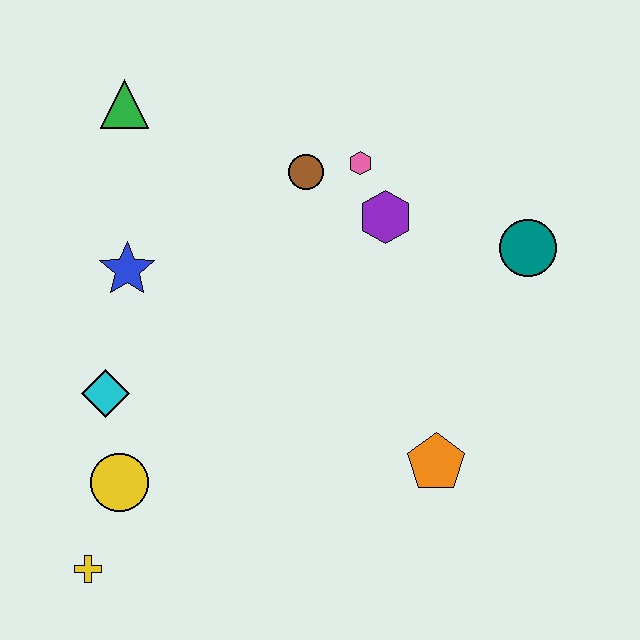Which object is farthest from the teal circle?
The yellow cross is farthest from the teal circle.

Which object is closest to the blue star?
The cyan diamond is closest to the blue star.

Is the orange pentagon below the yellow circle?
No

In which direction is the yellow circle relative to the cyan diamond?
The yellow circle is below the cyan diamond.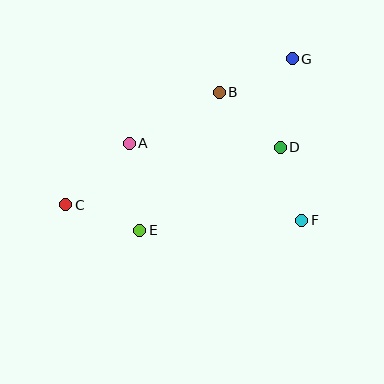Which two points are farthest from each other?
Points C and G are farthest from each other.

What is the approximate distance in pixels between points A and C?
The distance between A and C is approximately 88 pixels.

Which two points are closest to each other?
Points D and F are closest to each other.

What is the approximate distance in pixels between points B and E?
The distance between B and E is approximately 159 pixels.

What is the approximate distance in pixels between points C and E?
The distance between C and E is approximately 79 pixels.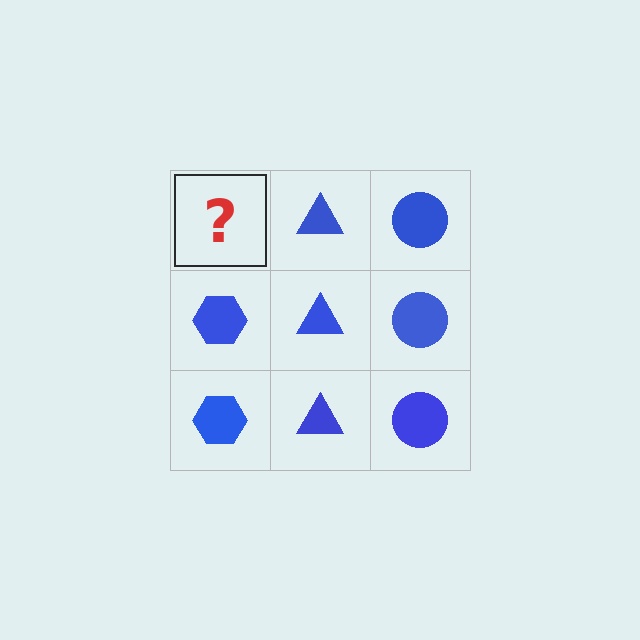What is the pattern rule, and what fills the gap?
The rule is that each column has a consistent shape. The gap should be filled with a blue hexagon.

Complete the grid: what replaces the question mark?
The question mark should be replaced with a blue hexagon.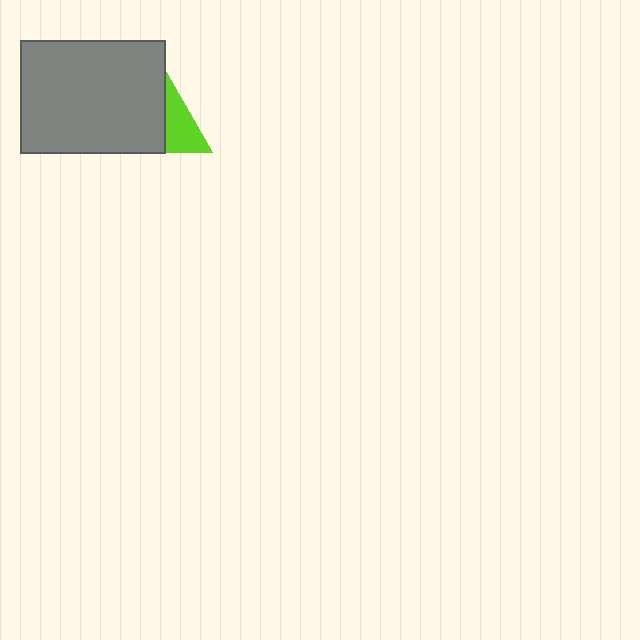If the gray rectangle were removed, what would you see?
You would see the complete lime triangle.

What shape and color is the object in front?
The object in front is a gray rectangle.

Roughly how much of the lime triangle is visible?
A small part of it is visible (roughly 34%).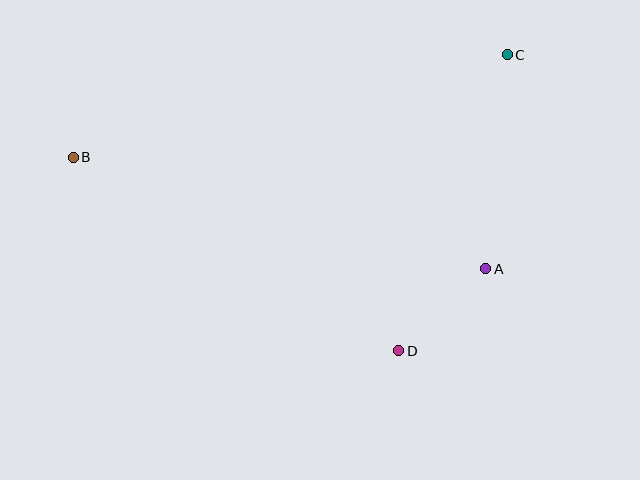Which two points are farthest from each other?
Points B and C are farthest from each other.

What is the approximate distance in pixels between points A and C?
The distance between A and C is approximately 215 pixels.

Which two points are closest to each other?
Points A and D are closest to each other.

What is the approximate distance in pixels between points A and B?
The distance between A and B is approximately 427 pixels.